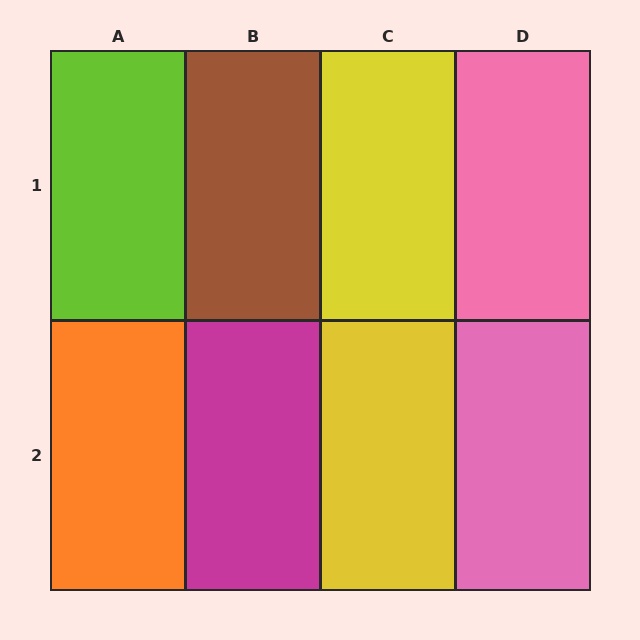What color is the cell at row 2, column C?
Yellow.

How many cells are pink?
2 cells are pink.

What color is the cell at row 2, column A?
Orange.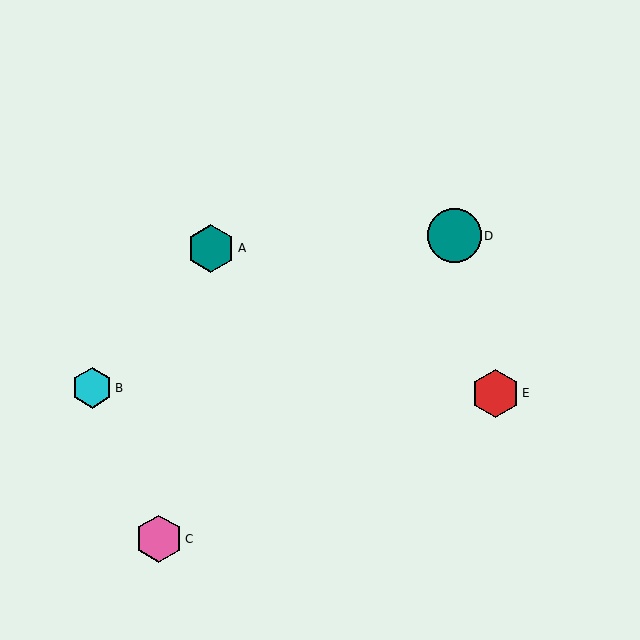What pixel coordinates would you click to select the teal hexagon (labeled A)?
Click at (211, 249) to select the teal hexagon A.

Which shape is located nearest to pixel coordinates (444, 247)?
The teal circle (labeled D) at (454, 236) is nearest to that location.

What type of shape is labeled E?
Shape E is a red hexagon.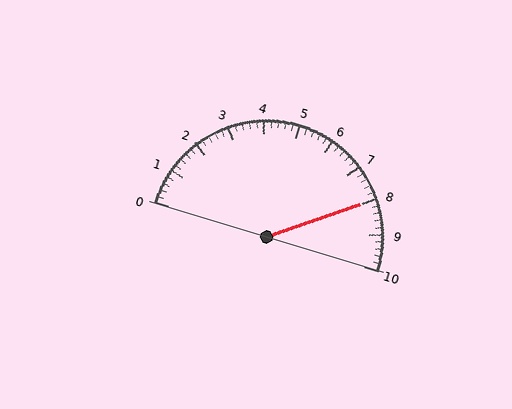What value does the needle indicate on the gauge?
The needle indicates approximately 8.0.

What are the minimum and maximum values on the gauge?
The gauge ranges from 0 to 10.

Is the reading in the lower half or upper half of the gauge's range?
The reading is in the upper half of the range (0 to 10).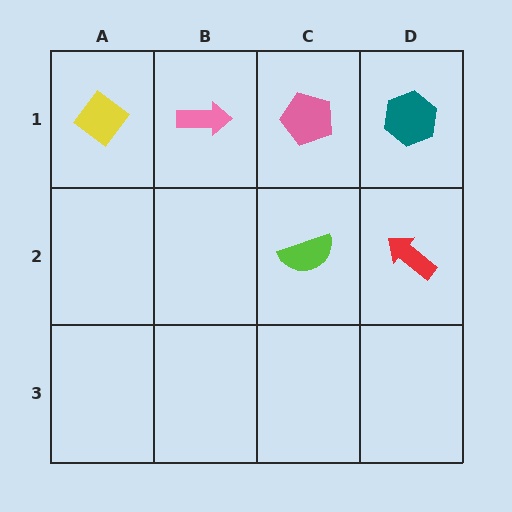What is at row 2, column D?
A red arrow.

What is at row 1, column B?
A pink arrow.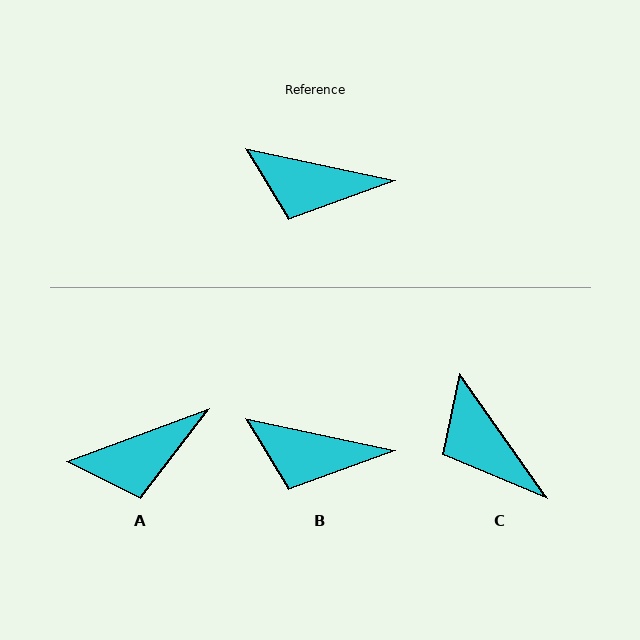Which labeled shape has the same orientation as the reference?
B.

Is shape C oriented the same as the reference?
No, it is off by about 43 degrees.